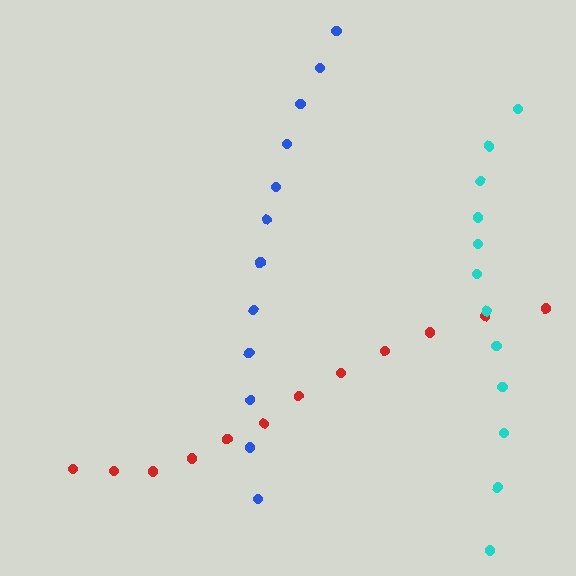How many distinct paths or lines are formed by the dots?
There are 3 distinct paths.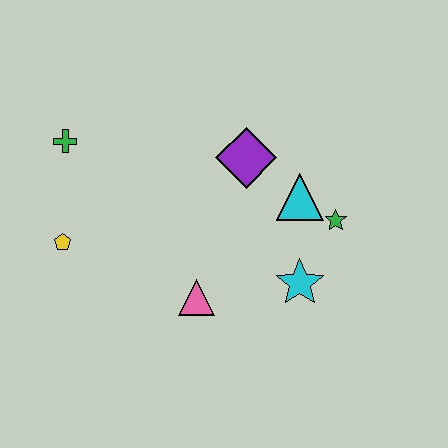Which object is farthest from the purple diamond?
The yellow pentagon is farthest from the purple diamond.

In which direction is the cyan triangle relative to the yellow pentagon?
The cyan triangle is to the right of the yellow pentagon.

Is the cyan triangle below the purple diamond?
Yes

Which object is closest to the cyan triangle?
The green star is closest to the cyan triangle.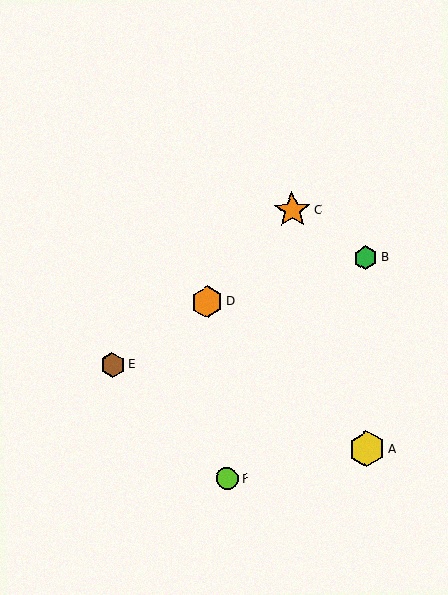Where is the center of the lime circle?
The center of the lime circle is at (227, 479).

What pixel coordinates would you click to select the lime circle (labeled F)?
Click at (227, 479) to select the lime circle F.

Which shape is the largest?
The orange star (labeled C) is the largest.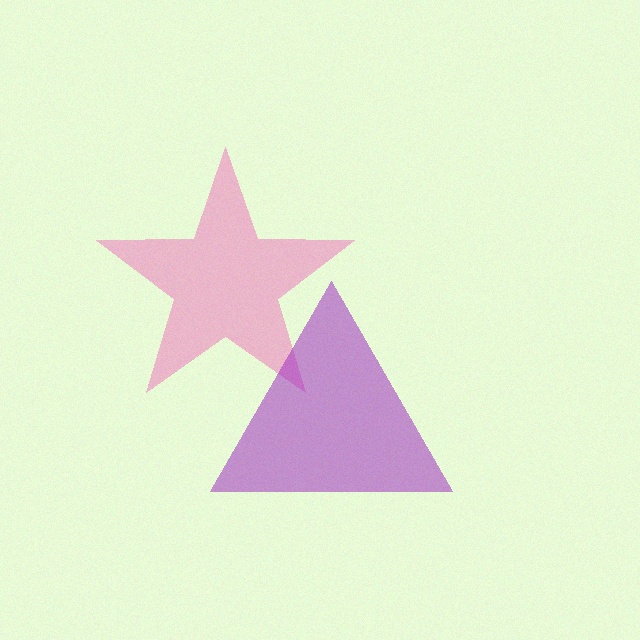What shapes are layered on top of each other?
The layered shapes are: a pink star, a purple triangle.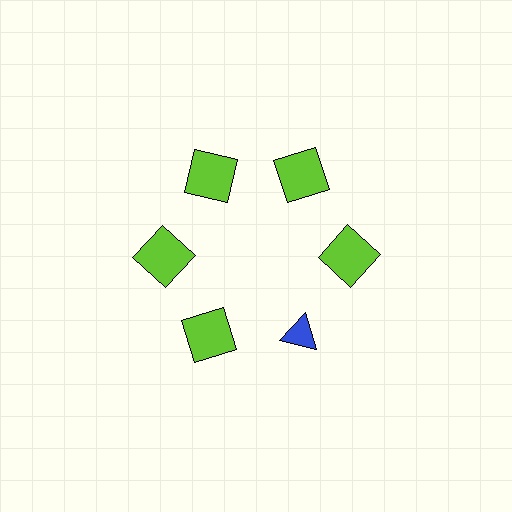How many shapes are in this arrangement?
There are 6 shapes arranged in a ring pattern.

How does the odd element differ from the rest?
It differs in both color (blue instead of lime) and shape (triangle instead of square).